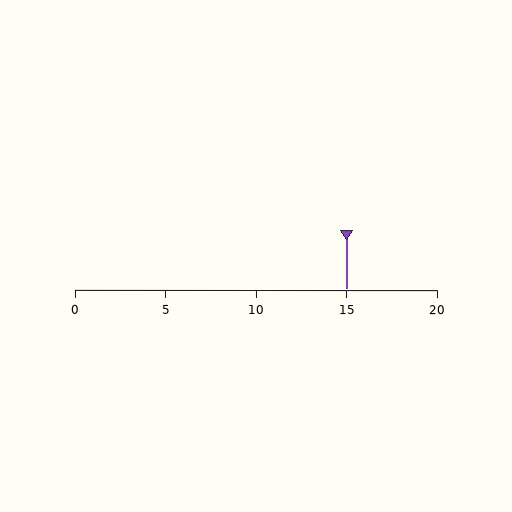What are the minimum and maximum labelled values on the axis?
The axis runs from 0 to 20.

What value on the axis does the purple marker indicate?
The marker indicates approximately 15.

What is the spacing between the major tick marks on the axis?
The major ticks are spaced 5 apart.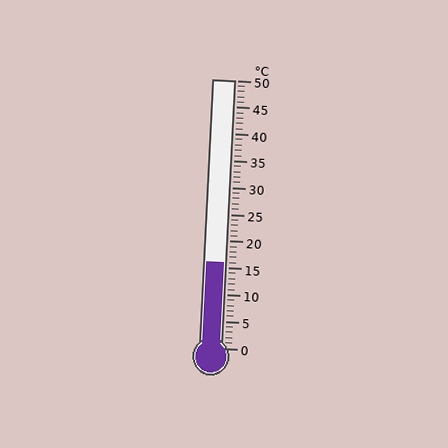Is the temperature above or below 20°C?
The temperature is below 20°C.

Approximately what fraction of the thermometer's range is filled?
The thermometer is filled to approximately 30% of its range.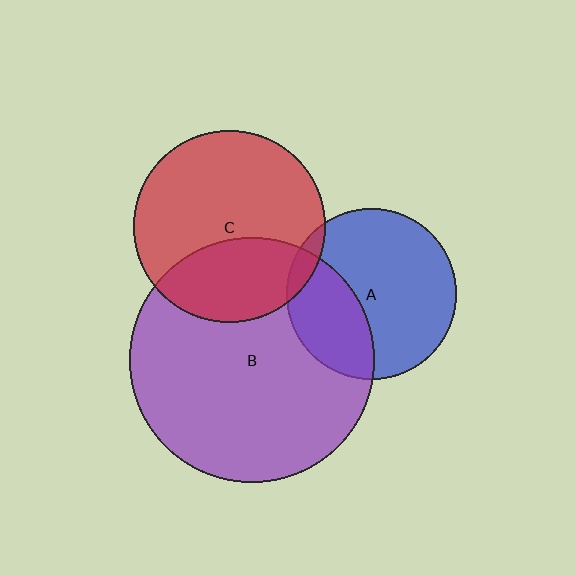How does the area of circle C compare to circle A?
Approximately 1.3 times.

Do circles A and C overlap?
Yes.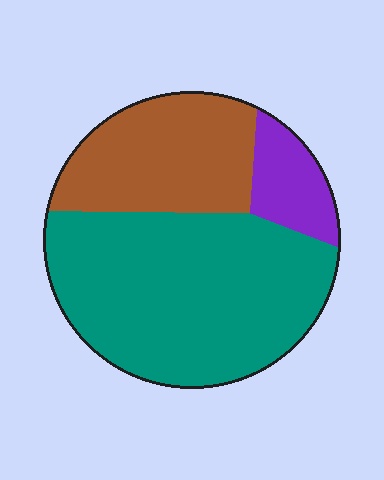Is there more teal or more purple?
Teal.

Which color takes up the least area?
Purple, at roughly 10%.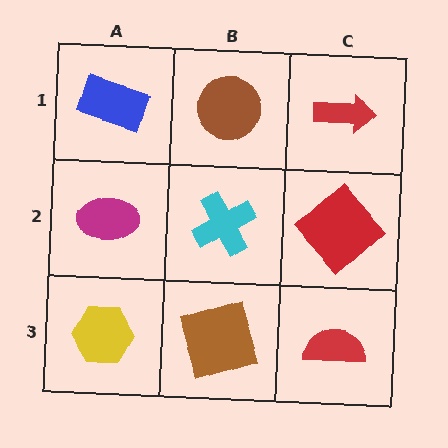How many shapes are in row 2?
3 shapes.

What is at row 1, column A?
A blue rectangle.